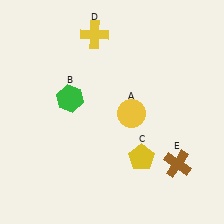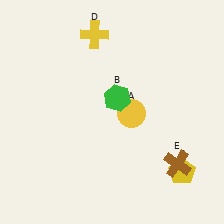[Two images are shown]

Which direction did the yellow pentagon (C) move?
The yellow pentagon (C) moved right.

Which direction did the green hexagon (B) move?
The green hexagon (B) moved right.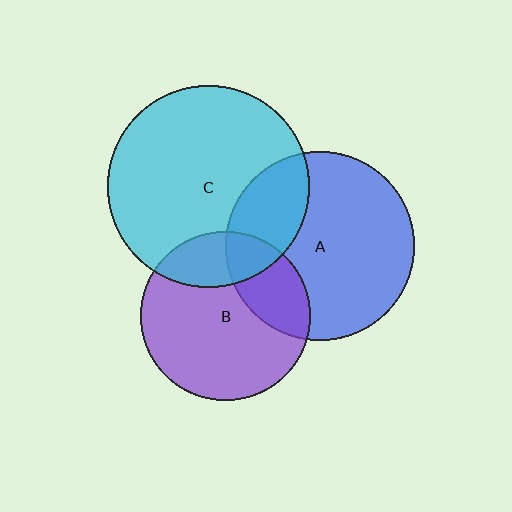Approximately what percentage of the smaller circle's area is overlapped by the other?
Approximately 25%.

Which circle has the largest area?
Circle C (cyan).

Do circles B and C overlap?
Yes.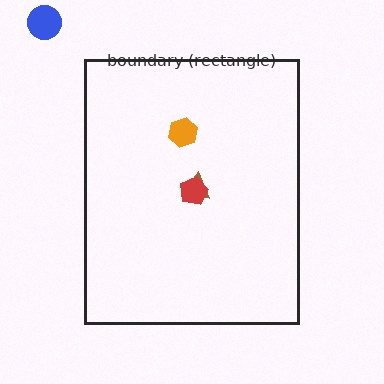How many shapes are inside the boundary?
3 inside, 1 outside.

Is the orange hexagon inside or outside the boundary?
Inside.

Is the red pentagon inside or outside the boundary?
Inside.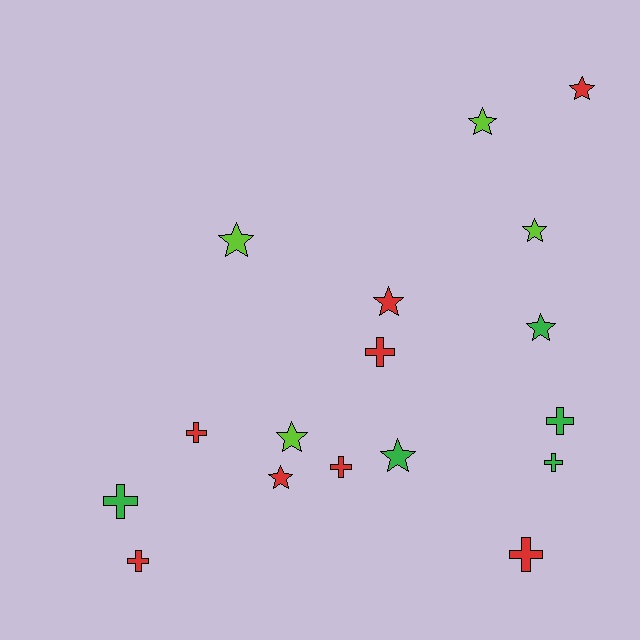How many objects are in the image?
There are 17 objects.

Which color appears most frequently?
Red, with 8 objects.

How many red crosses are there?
There are 5 red crosses.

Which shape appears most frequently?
Star, with 9 objects.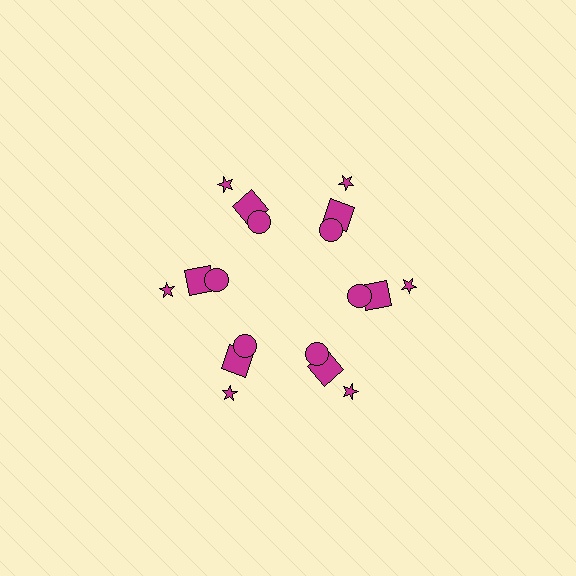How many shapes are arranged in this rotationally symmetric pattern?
There are 18 shapes, arranged in 6 groups of 3.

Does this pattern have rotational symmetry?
Yes, this pattern has 6-fold rotational symmetry. It looks the same after rotating 60 degrees around the center.